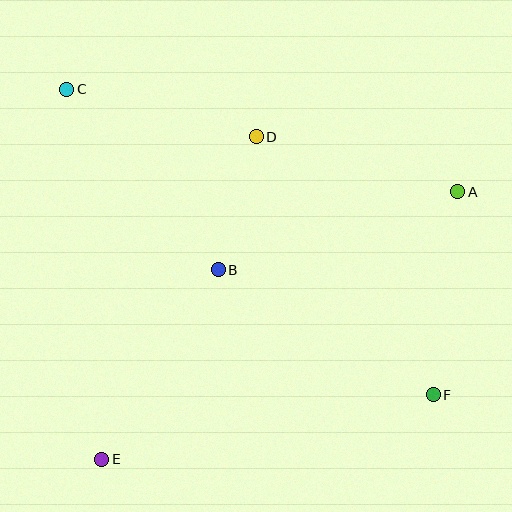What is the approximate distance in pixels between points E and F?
The distance between E and F is approximately 338 pixels.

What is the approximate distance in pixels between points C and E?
The distance between C and E is approximately 372 pixels.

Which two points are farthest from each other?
Points C and F are farthest from each other.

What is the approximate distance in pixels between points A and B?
The distance between A and B is approximately 252 pixels.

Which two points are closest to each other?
Points B and D are closest to each other.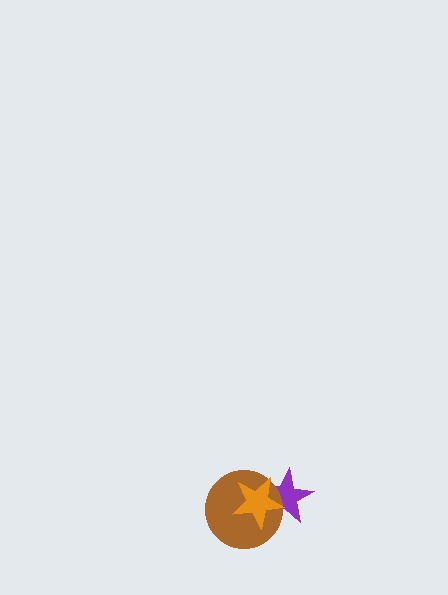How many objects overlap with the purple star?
2 objects overlap with the purple star.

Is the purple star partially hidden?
Yes, it is partially covered by another shape.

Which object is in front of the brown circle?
The orange star is in front of the brown circle.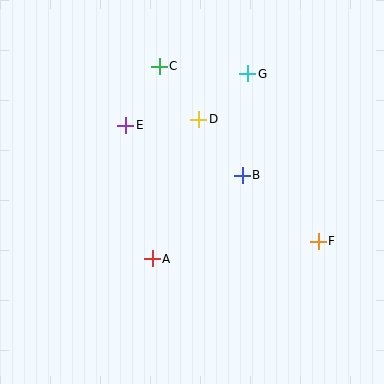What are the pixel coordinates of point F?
Point F is at (318, 241).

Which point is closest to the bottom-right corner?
Point F is closest to the bottom-right corner.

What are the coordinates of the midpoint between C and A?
The midpoint between C and A is at (156, 163).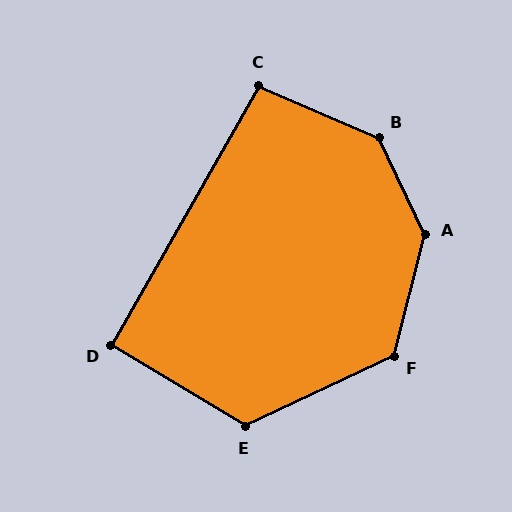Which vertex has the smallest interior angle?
D, at approximately 91 degrees.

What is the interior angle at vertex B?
Approximately 139 degrees (obtuse).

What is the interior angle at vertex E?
Approximately 124 degrees (obtuse).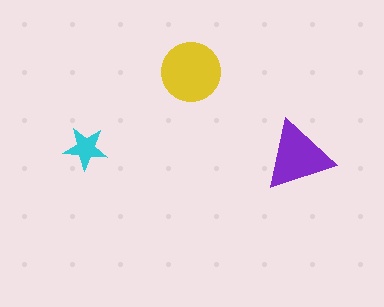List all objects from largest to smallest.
The yellow circle, the purple triangle, the cyan star.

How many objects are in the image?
There are 3 objects in the image.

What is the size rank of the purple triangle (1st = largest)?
2nd.